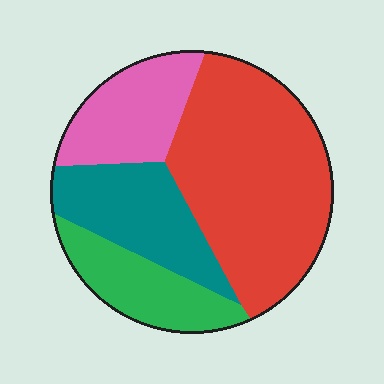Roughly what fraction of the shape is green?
Green takes up about one sixth (1/6) of the shape.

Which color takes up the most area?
Red, at roughly 45%.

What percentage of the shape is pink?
Pink covers about 15% of the shape.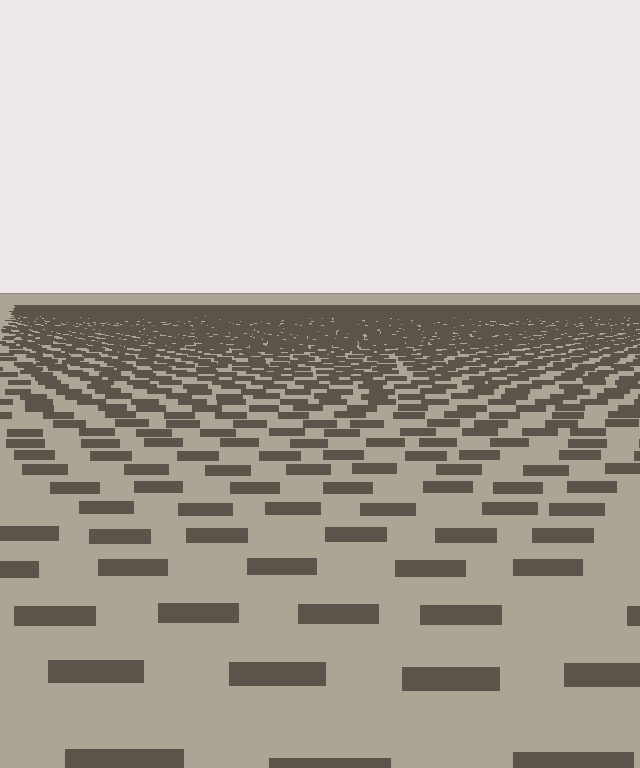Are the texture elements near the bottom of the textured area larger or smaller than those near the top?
Larger. Near the bottom, elements are closer to the viewer and appear at a bigger on-screen size.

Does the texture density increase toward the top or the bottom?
Density increases toward the top.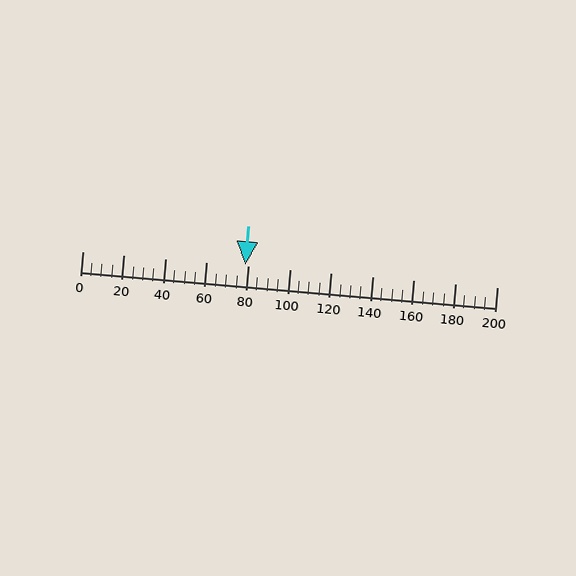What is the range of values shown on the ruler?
The ruler shows values from 0 to 200.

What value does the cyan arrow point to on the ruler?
The cyan arrow points to approximately 79.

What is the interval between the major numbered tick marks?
The major tick marks are spaced 20 units apart.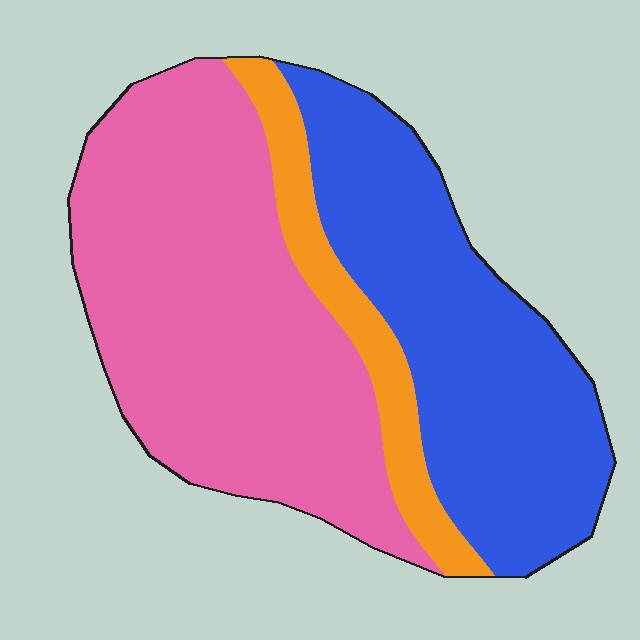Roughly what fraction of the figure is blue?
Blue takes up between a quarter and a half of the figure.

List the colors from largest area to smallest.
From largest to smallest: pink, blue, orange.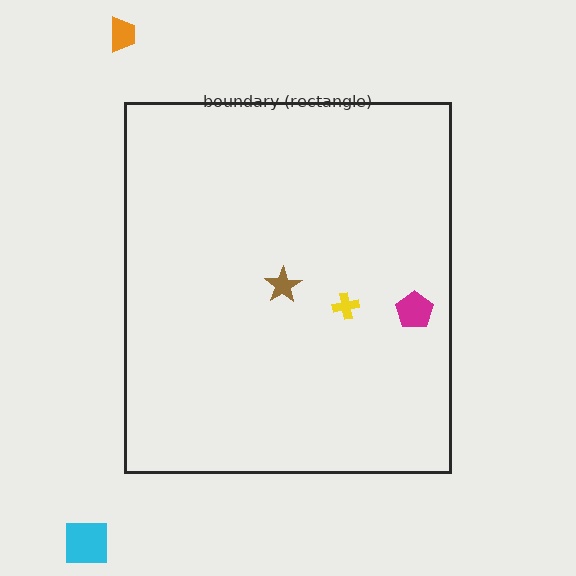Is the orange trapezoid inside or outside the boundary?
Outside.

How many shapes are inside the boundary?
3 inside, 2 outside.